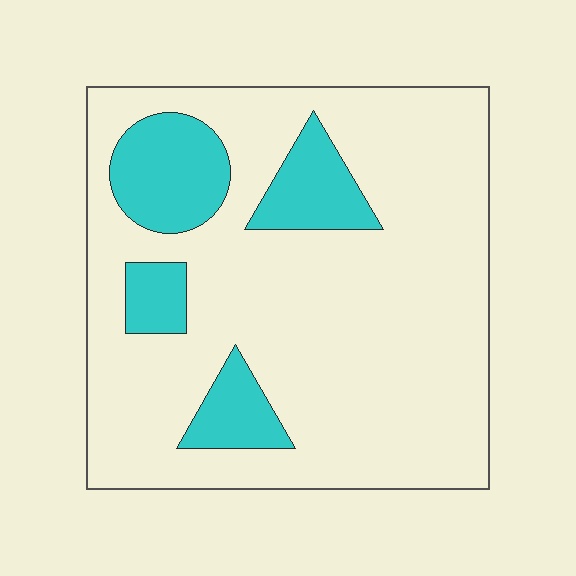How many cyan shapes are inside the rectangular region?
4.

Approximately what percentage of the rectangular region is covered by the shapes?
Approximately 20%.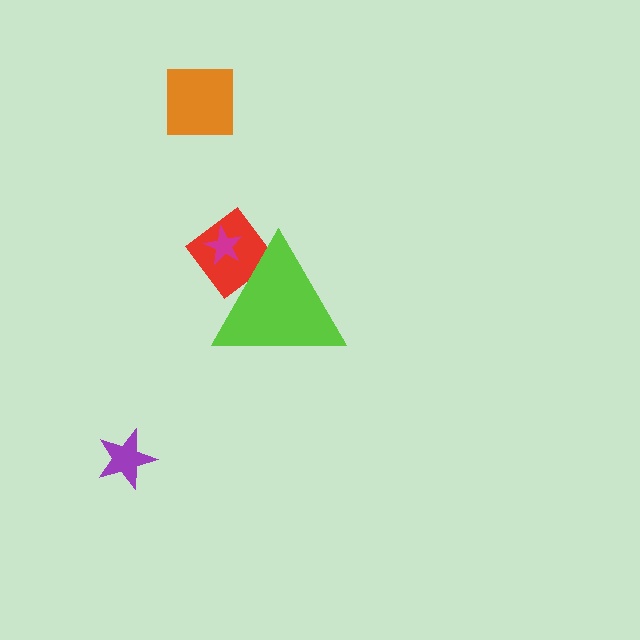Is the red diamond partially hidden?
Yes, the red diamond is partially hidden behind the lime triangle.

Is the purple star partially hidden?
No, the purple star is fully visible.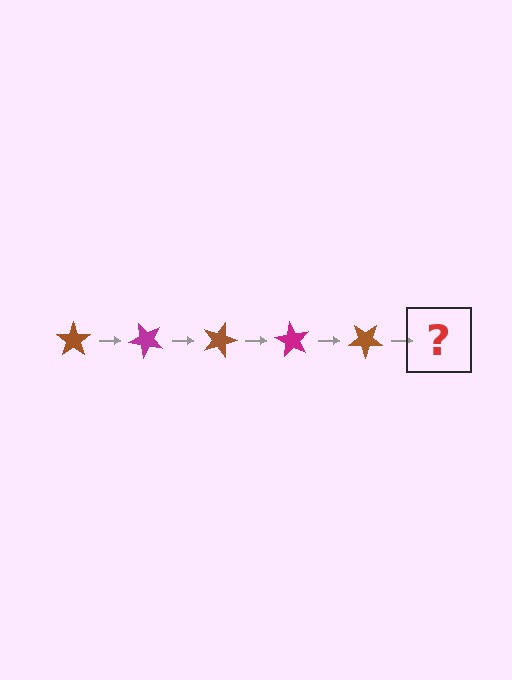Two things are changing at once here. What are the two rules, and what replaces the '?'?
The two rules are that it rotates 45 degrees each step and the color cycles through brown and magenta. The '?' should be a magenta star, rotated 225 degrees from the start.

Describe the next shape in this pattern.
It should be a magenta star, rotated 225 degrees from the start.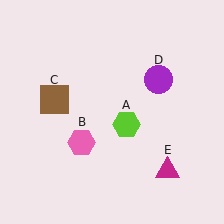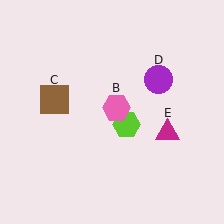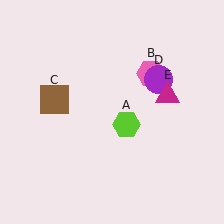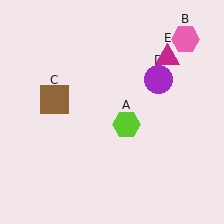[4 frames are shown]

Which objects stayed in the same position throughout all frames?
Lime hexagon (object A) and brown square (object C) and purple circle (object D) remained stationary.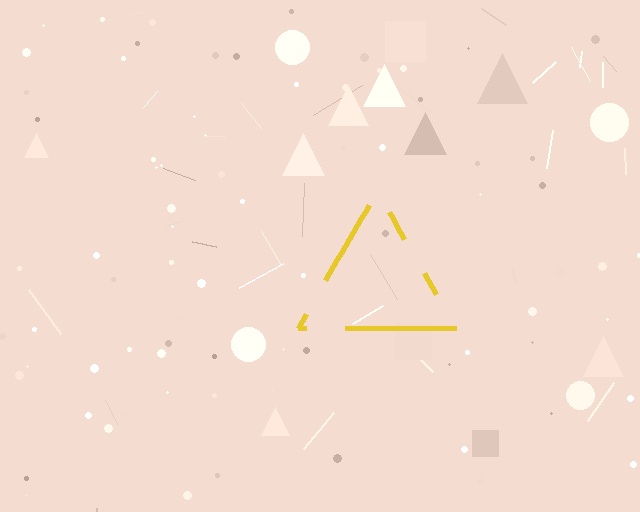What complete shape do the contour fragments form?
The contour fragments form a triangle.